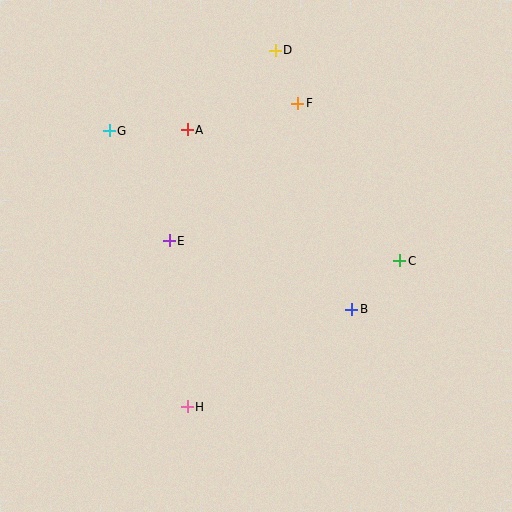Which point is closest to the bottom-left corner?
Point H is closest to the bottom-left corner.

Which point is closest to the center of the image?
Point E at (169, 241) is closest to the center.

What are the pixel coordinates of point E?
Point E is at (169, 241).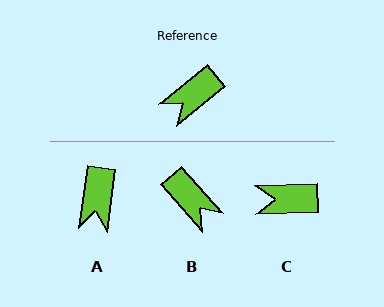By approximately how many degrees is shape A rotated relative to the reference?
Approximately 43 degrees counter-clockwise.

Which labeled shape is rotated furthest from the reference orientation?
B, about 93 degrees away.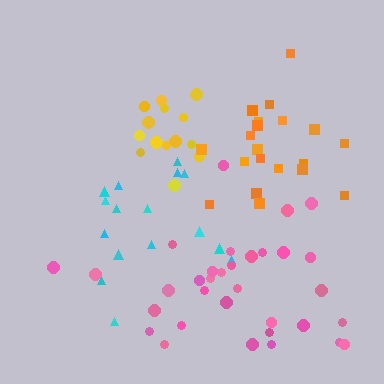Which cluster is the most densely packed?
Yellow.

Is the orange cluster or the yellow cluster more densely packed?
Yellow.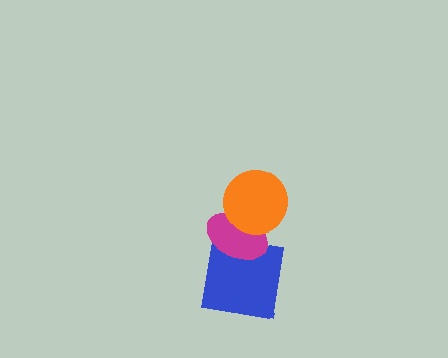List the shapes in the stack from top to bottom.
From top to bottom: the orange circle, the magenta ellipse, the blue square.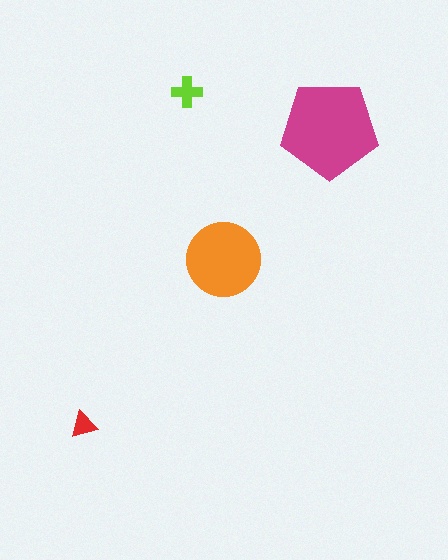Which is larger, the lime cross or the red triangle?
The lime cross.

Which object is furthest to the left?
The red triangle is leftmost.